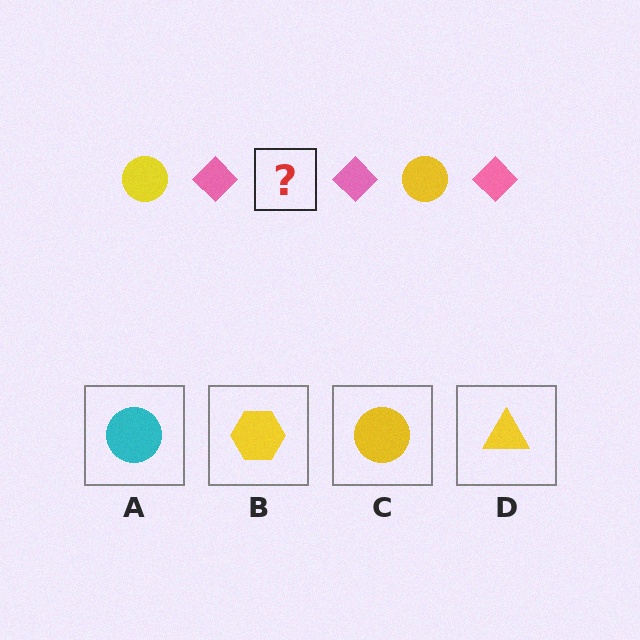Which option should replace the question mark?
Option C.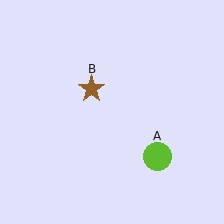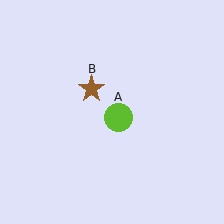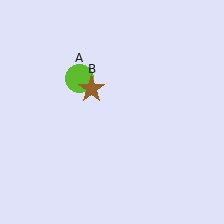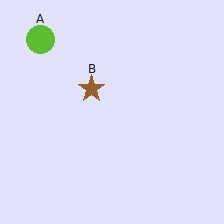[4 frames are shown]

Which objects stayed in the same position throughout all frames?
Brown star (object B) remained stationary.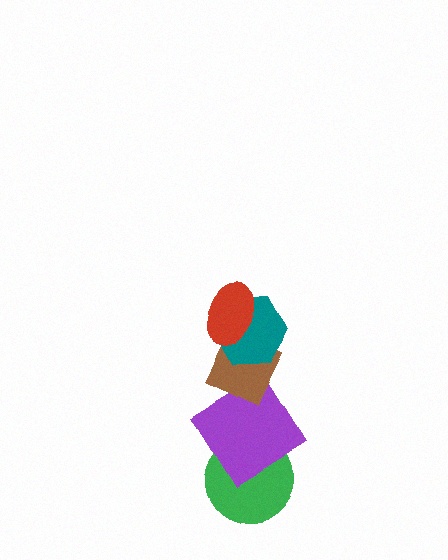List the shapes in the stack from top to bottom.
From top to bottom: the red ellipse, the teal hexagon, the brown diamond, the purple diamond, the green circle.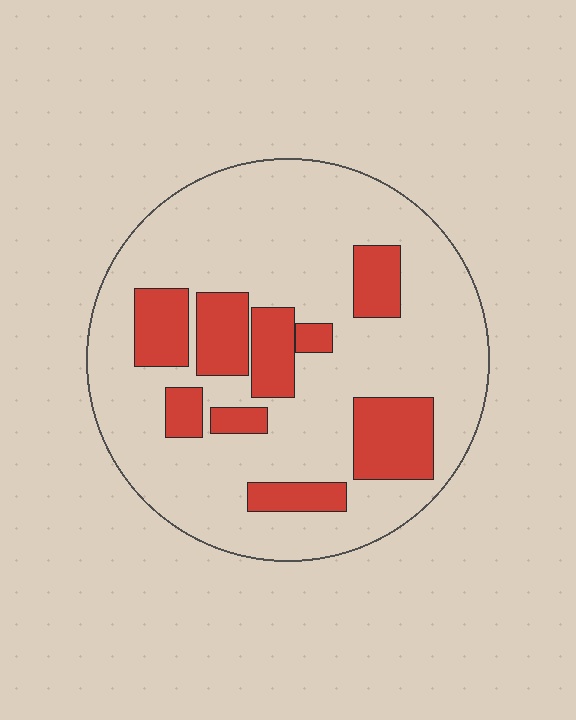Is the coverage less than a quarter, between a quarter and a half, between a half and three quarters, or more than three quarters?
Less than a quarter.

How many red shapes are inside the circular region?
9.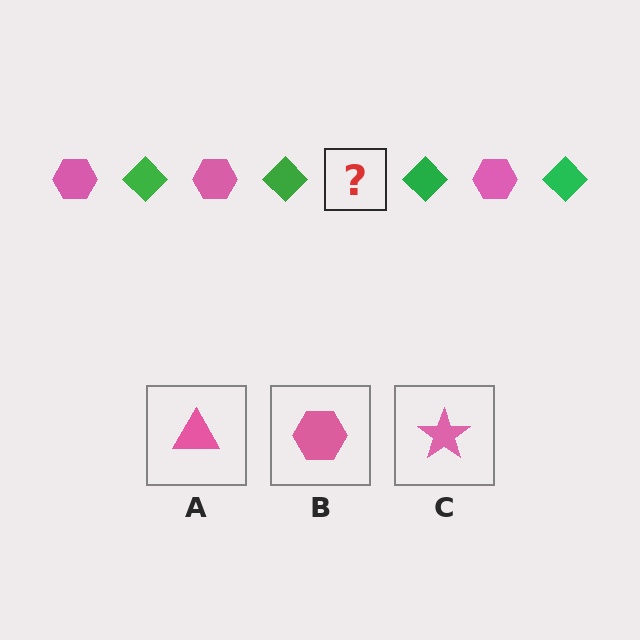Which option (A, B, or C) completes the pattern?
B.